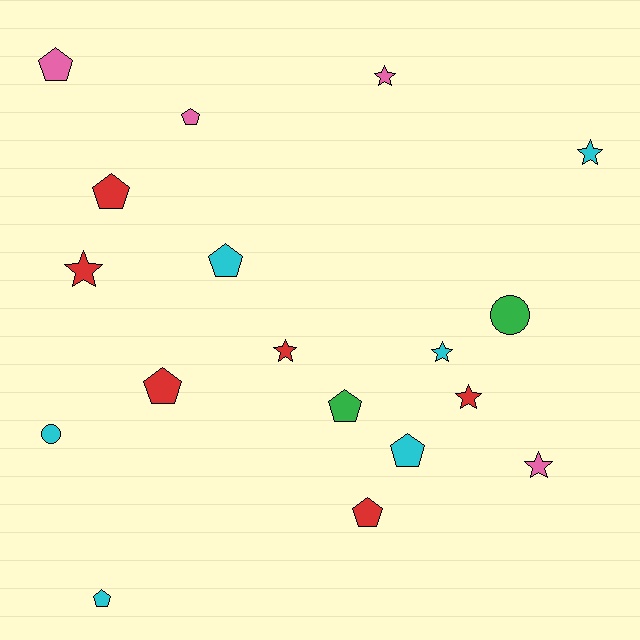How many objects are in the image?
There are 18 objects.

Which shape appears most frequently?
Pentagon, with 9 objects.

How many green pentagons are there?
There is 1 green pentagon.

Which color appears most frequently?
Red, with 6 objects.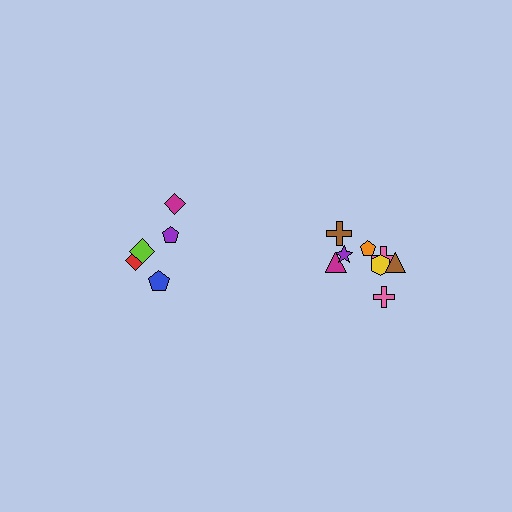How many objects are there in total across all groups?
There are 13 objects.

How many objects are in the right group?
There are 8 objects.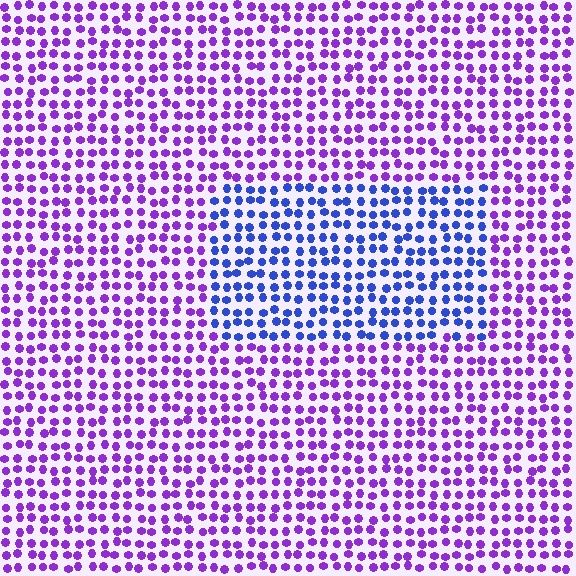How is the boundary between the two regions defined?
The boundary is defined purely by a slight shift in hue (about 47 degrees). Spacing, size, and orientation are identical on both sides.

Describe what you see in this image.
The image is filled with small purple elements in a uniform arrangement. A rectangle-shaped region is visible where the elements are tinted to a slightly different hue, forming a subtle color boundary.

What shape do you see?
I see a rectangle.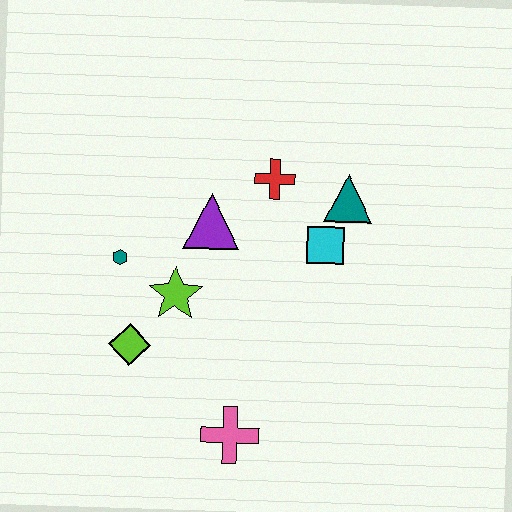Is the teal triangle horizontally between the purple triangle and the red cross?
No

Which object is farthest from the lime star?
The teal triangle is farthest from the lime star.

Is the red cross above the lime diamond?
Yes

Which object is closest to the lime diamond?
The lime star is closest to the lime diamond.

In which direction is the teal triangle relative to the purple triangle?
The teal triangle is to the right of the purple triangle.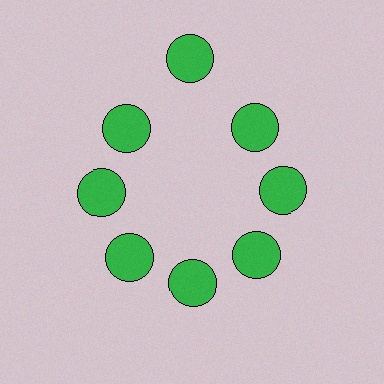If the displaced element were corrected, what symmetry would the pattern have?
It would have 8-fold rotational symmetry — the pattern would map onto itself every 45 degrees.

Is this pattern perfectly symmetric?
No. The 8 green circles are arranged in a ring, but one element near the 12 o'clock position is pushed outward from the center, breaking the 8-fold rotational symmetry.